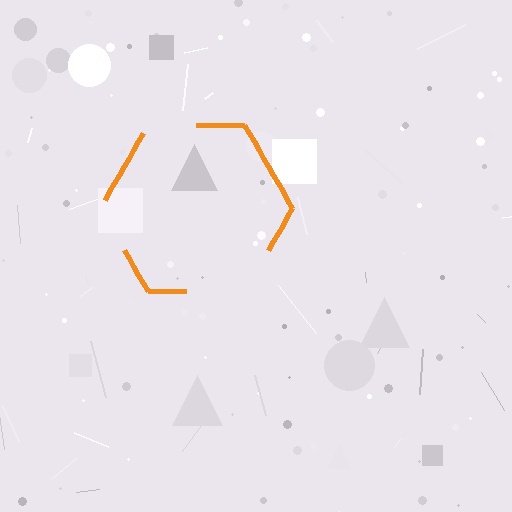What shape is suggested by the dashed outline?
The dashed outline suggests a hexagon.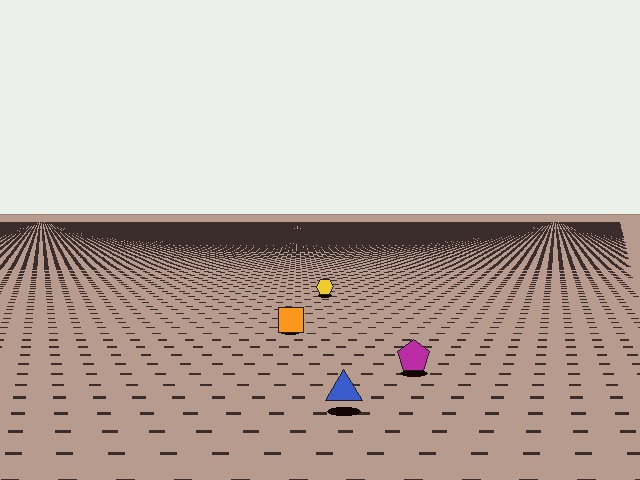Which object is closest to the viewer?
The blue triangle is closest. The texture marks near it are larger and more spread out.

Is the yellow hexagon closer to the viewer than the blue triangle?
No. The blue triangle is closer — you can tell from the texture gradient: the ground texture is coarser near it.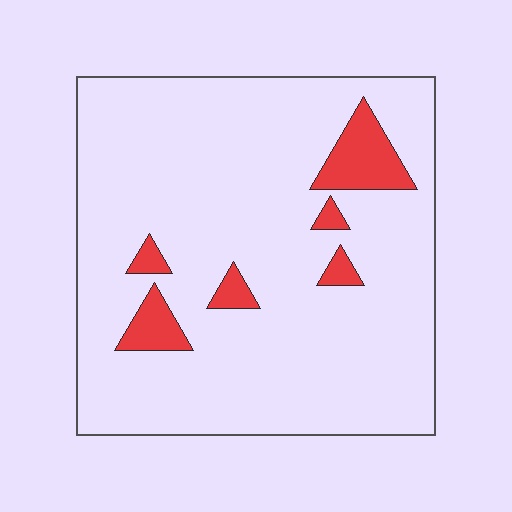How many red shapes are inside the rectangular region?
6.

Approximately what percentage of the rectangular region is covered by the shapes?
Approximately 10%.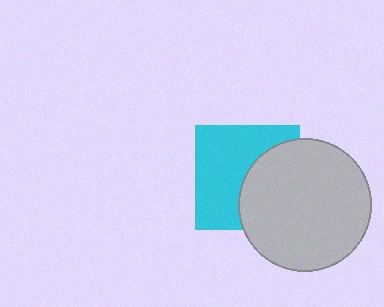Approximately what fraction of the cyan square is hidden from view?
Roughly 43% of the cyan square is hidden behind the light gray circle.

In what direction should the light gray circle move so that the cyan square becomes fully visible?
The light gray circle should move right. That is the shortest direction to clear the overlap and leave the cyan square fully visible.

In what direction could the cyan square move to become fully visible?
The cyan square could move left. That would shift it out from behind the light gray circle entirely.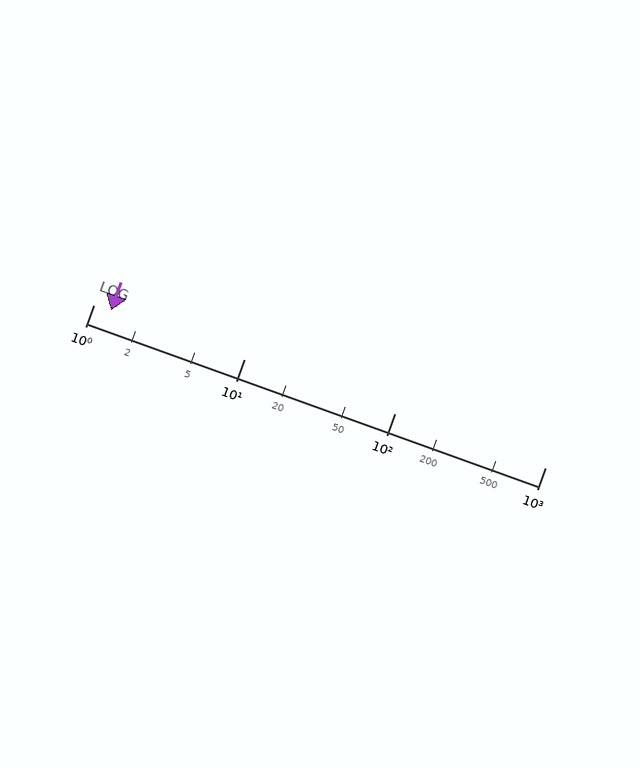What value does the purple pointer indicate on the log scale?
The pointer indicates approximately 1.3.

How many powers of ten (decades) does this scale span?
The scale spans 3 decades, from 1 to 1000.